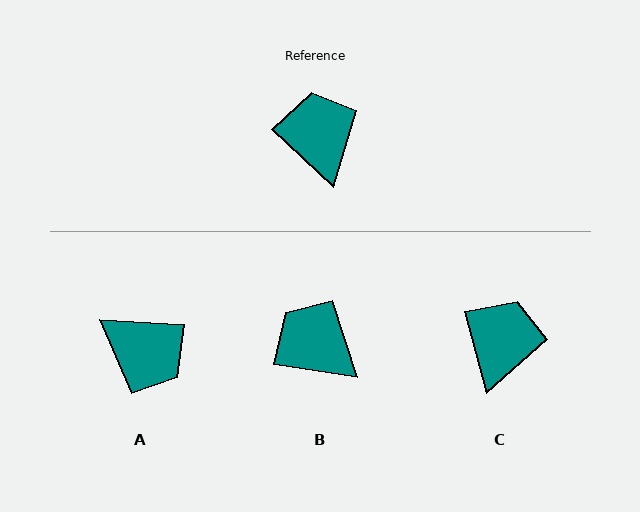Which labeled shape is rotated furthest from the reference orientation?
A, about 140 degrees away.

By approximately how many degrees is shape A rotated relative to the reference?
Approximately 140 degrees clockwise.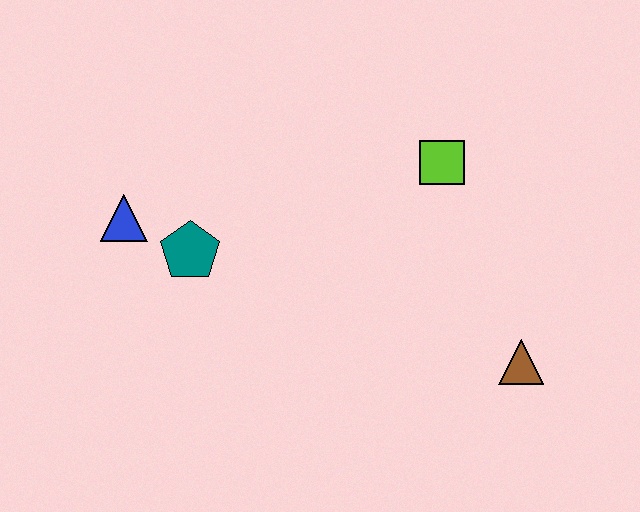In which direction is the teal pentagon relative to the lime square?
The teal pentagon is to the left of the lime square.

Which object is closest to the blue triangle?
The teal pentagon is closest to the blue triangle.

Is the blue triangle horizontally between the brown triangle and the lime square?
No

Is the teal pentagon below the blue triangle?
Yes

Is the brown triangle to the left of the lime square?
No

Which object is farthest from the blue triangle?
The brown triangle is farthest from the blue triangle.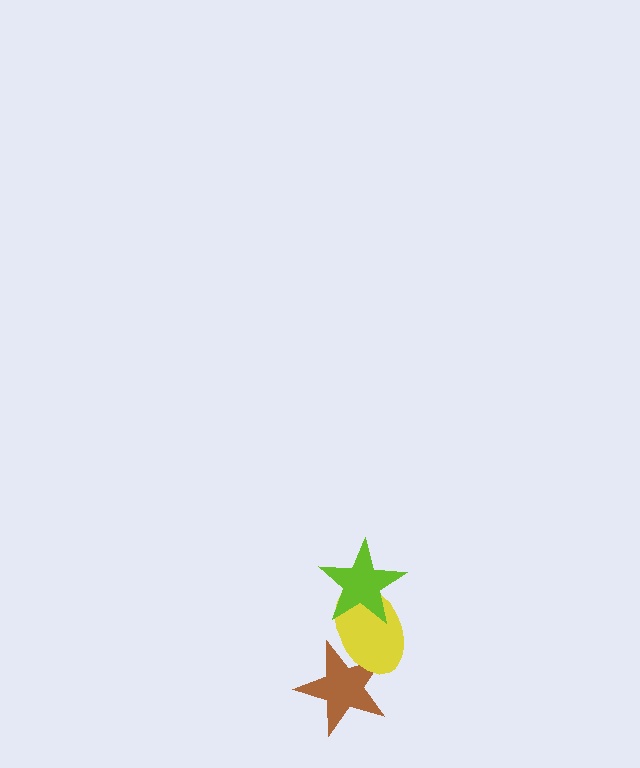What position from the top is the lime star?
The lime star is 1st from the top.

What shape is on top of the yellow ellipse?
The lime star is on top of the yellow ellipse.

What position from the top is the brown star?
The brown star is 3rd from the top.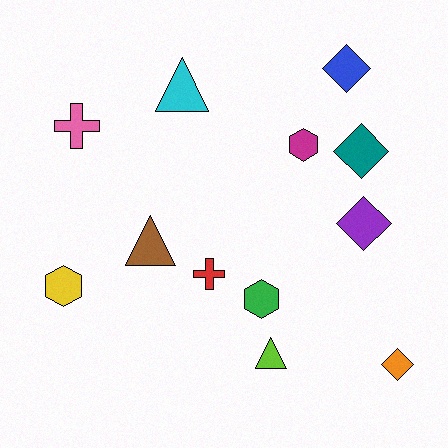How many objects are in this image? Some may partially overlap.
There are 12 objects.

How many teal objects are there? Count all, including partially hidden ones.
There is 1 teal object.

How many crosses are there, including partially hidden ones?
There are 2 crosses.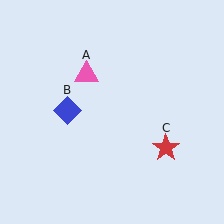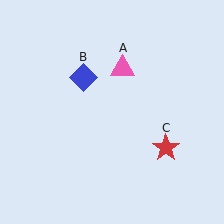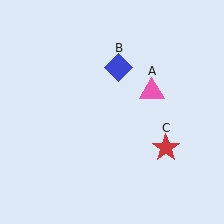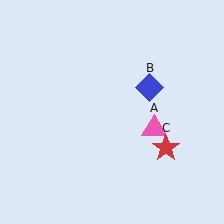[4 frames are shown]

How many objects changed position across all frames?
2 objects changed position: pink triangle (object A), blue diamond (object B).